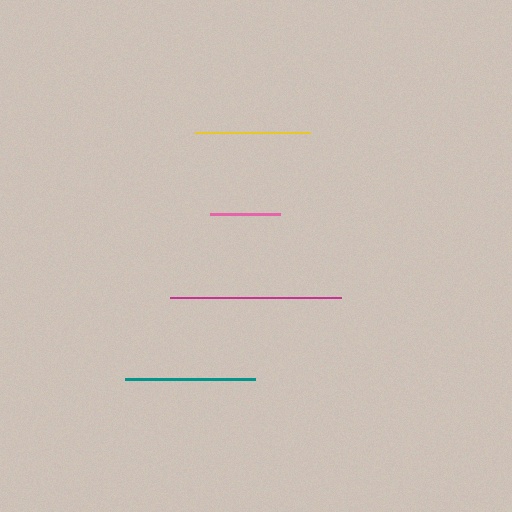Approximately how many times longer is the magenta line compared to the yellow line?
The magenta line is approximately 1.5 times the length of the yellow line.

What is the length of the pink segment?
The pink segment is approximately 70 pixels long.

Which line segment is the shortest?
The pink line is the shortest at approximately 70 pixels.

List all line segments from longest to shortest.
From longest to shortest: magenta, teal, yellow, pink.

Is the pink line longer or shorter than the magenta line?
The magenta line is longer than the pink line.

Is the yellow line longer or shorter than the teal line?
The teal line is longer than the yellow line.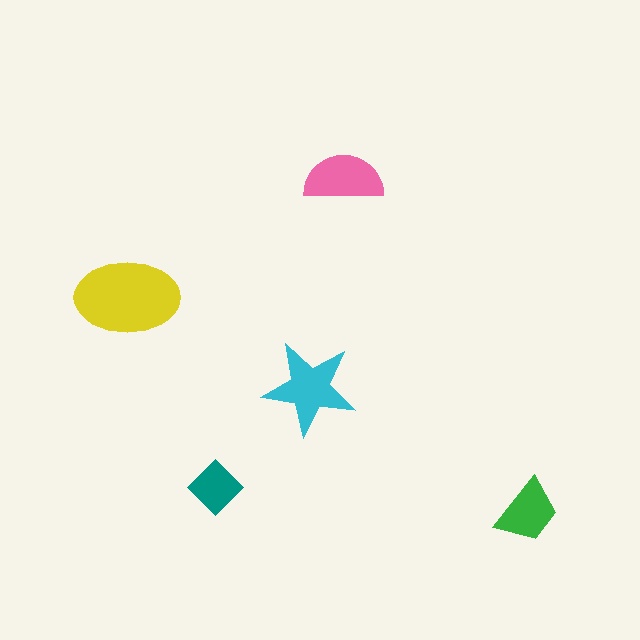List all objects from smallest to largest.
The teal diamond, the green trapezoid, the pink semicircle, the cyan star, the yellow ellipse.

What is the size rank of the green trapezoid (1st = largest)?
4th.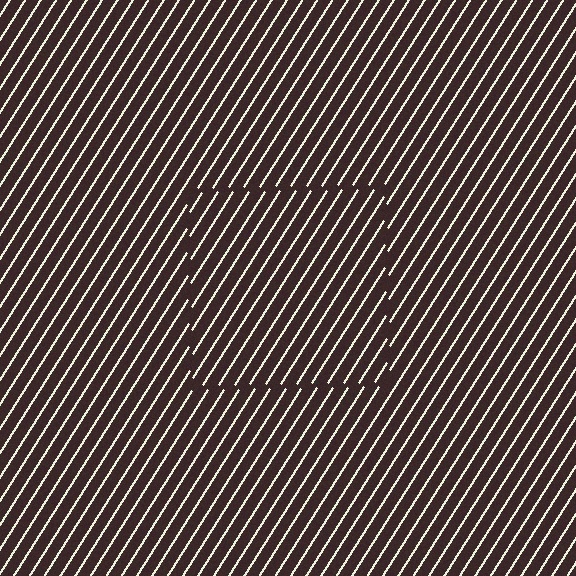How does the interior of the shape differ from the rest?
The interior of the shape contains the same grating, shifted by half a period — the contour is defined by the phase discontinuity where line-ends from the inner and outer gratings abut.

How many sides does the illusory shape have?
4 sides — the line-ends trace a square.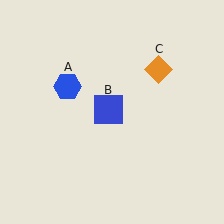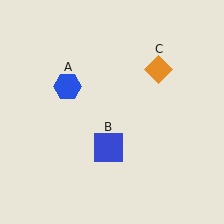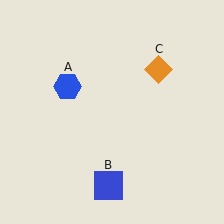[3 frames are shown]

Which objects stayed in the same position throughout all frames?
Blue hexagon (object A) and orange diamond (object C) remained stationary.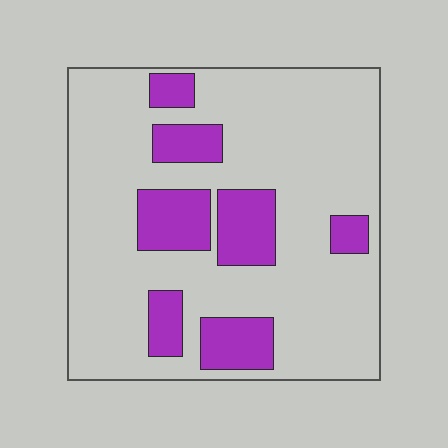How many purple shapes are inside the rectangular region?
7.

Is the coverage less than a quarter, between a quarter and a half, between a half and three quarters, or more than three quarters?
Less than a quarter.